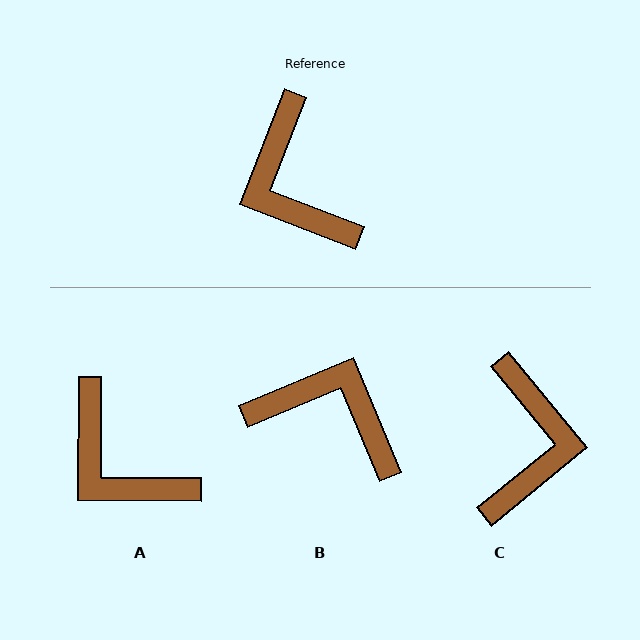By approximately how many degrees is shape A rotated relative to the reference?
Approximately 21 degrees counter-clockwise.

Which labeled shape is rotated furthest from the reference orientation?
C, about 150 degrees away.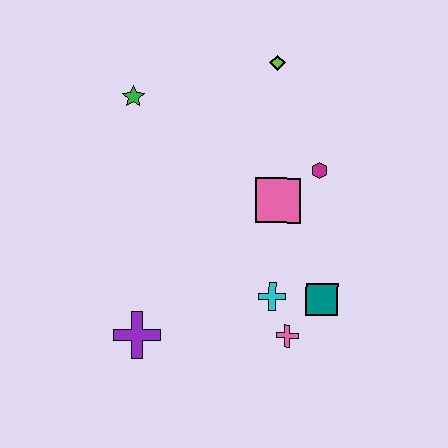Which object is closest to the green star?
The lime diamond is closest to the green star.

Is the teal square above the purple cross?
Yes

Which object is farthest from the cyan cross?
The green star is farthest from the cyan cross.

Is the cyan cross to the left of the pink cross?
Yes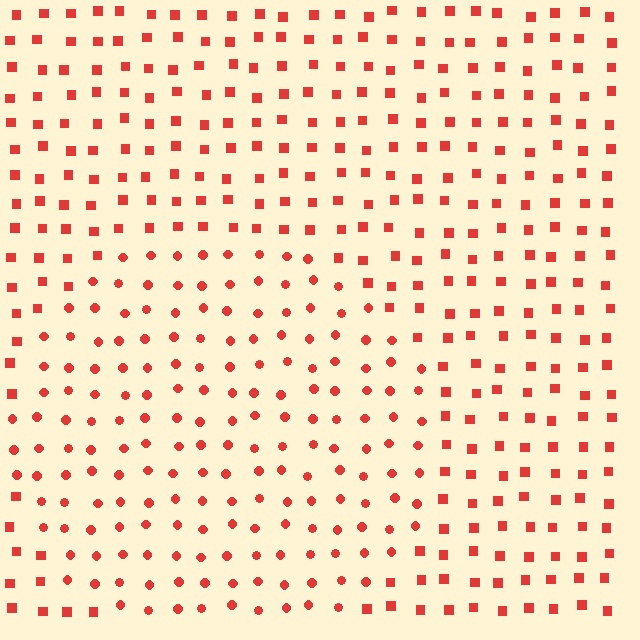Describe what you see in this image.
The image is filled with small red elements arranged in a uniform grid. A circle-shaped region contains circles, while the surrounding area contains squares. The boundary is defined purely by the change in element shape.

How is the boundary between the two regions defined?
The boundary is defined by a change in element shape: circles inside vs. squares outside. All elements share the same color and spacing.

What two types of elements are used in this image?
The image uses circles inside the circle region and squares outside it.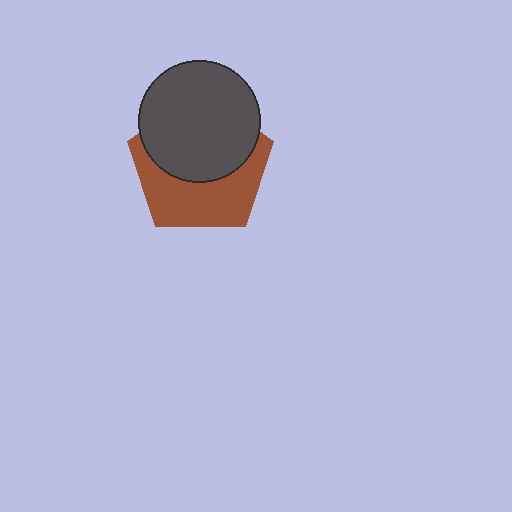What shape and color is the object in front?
The object in front is a dark gray circle.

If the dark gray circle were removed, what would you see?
You would see the complete brown pentagon.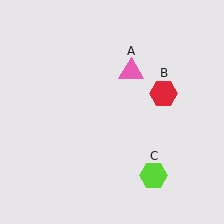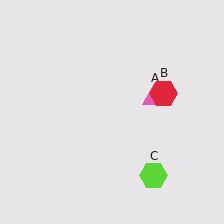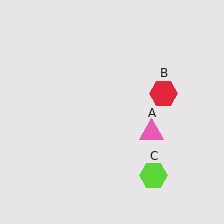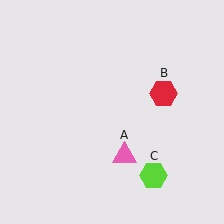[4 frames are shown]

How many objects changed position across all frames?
1 object changed position: pink triangle (object A).